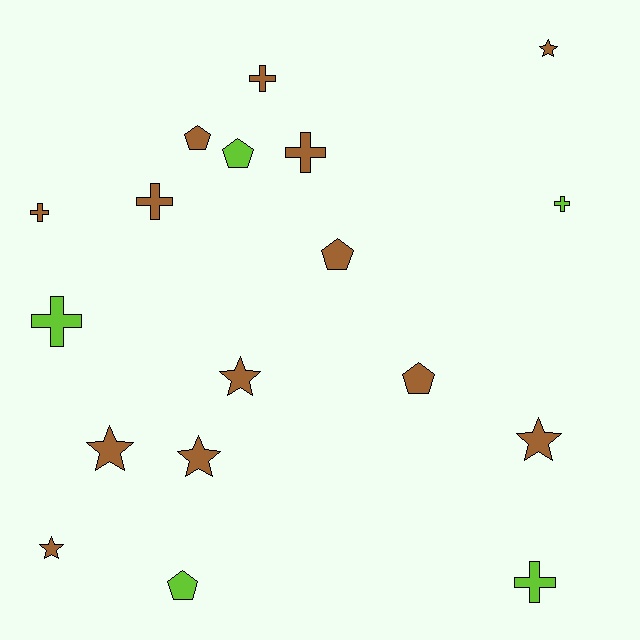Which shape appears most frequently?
Cross, with 7 objects.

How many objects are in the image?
There are 18 objects.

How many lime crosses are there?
There are 3 lime crosses.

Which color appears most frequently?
Brown, with 13 objects.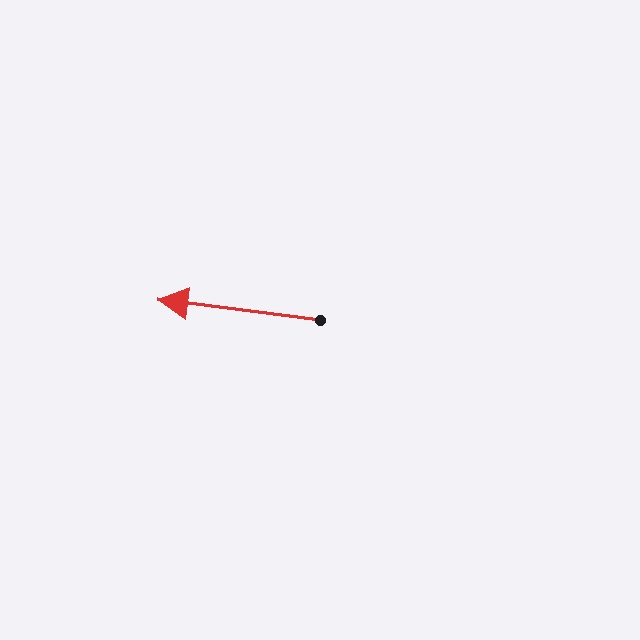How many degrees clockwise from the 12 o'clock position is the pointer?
Approximately 277 degrees.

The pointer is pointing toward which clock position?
Roughly 9 o'clock.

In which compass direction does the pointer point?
West.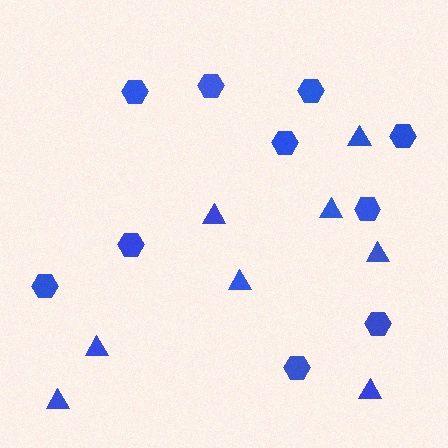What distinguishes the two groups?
There are 2 groups: one group of triangles (8) and one group of hexagons (10).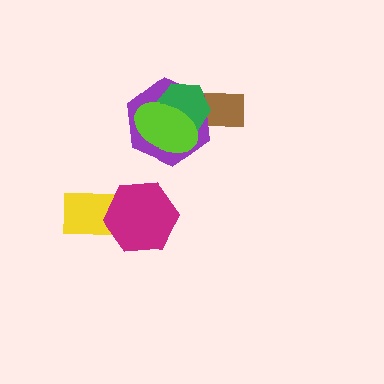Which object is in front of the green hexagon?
The lime ellipse is in front of the green hexagon.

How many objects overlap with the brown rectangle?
2 objects overlap with the brown rectangle.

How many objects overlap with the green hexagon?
3 objects overlap with the green hexagon.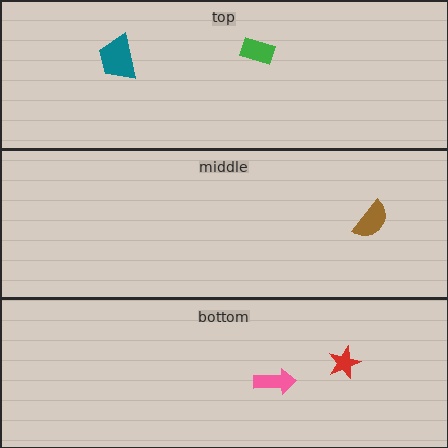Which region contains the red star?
The bottom region.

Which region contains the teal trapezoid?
The top region.